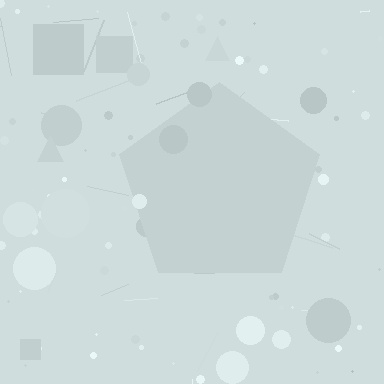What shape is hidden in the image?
A pentagon is hidden in the image.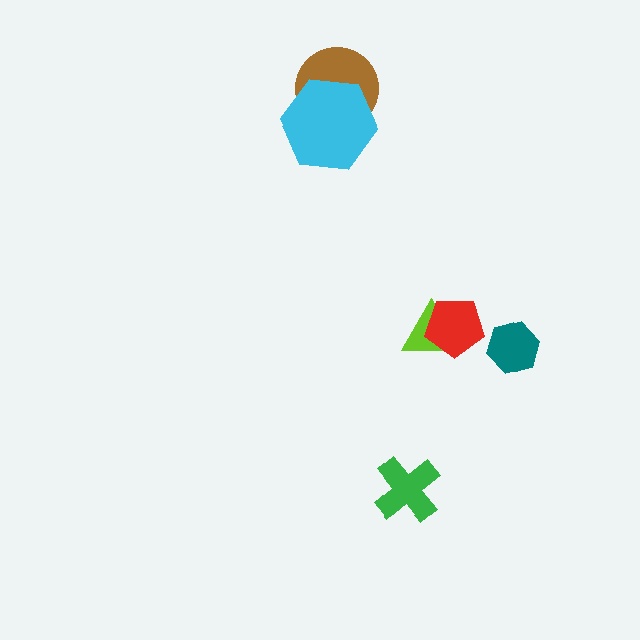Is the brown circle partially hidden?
Yes, it is partially covered by another shape.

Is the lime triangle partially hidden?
Yes, it is partially covered by another shape.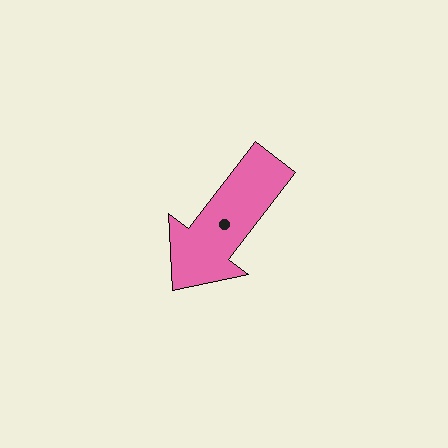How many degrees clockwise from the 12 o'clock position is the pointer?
Approximately 218 degrees.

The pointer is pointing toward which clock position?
Roughly 7 o'clock.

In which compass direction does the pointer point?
Southwest.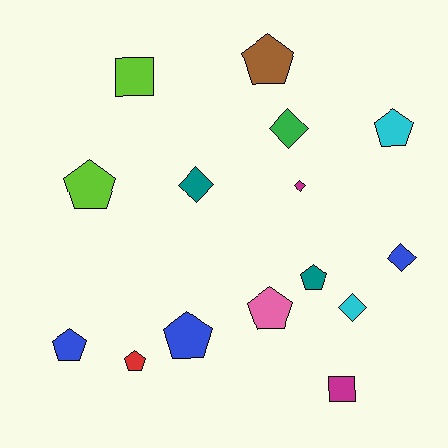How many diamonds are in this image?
There are 5 diamonds.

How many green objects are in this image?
There is 1 green object.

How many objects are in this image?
There are 15 objects.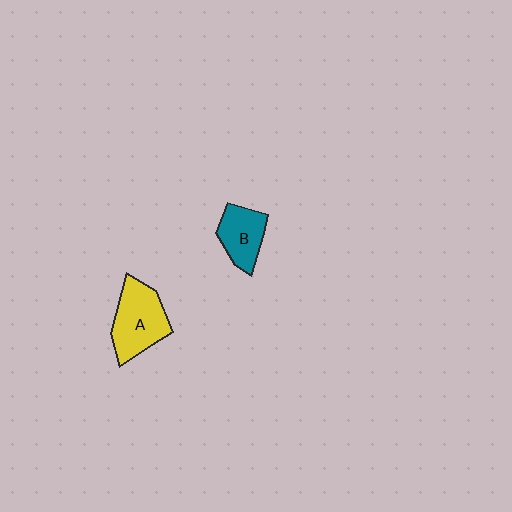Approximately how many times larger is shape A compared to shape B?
Approximately 1.5 times.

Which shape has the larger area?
Shape A (yellow).